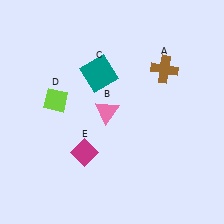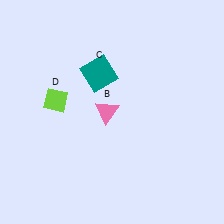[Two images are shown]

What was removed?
The brown cross (A), the magenta diamond (E) were removed in Image 2.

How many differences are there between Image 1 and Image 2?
There are 2 differences between the two images.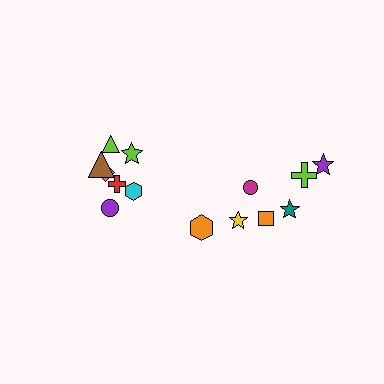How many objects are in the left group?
There are 8 objects.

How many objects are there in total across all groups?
There are 14 objects.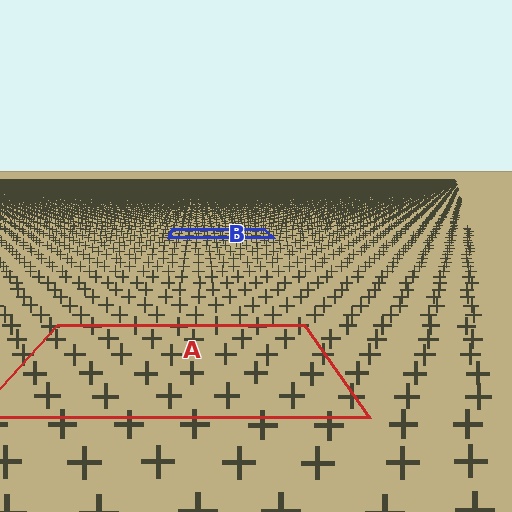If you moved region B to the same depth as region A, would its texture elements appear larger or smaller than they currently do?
They would appear larger. At a closer depth, the same texture elements are projected at a bigger on-screen size.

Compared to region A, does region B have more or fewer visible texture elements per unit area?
Region B has more texture elements per unit area — they are packed more densely because it is farther away.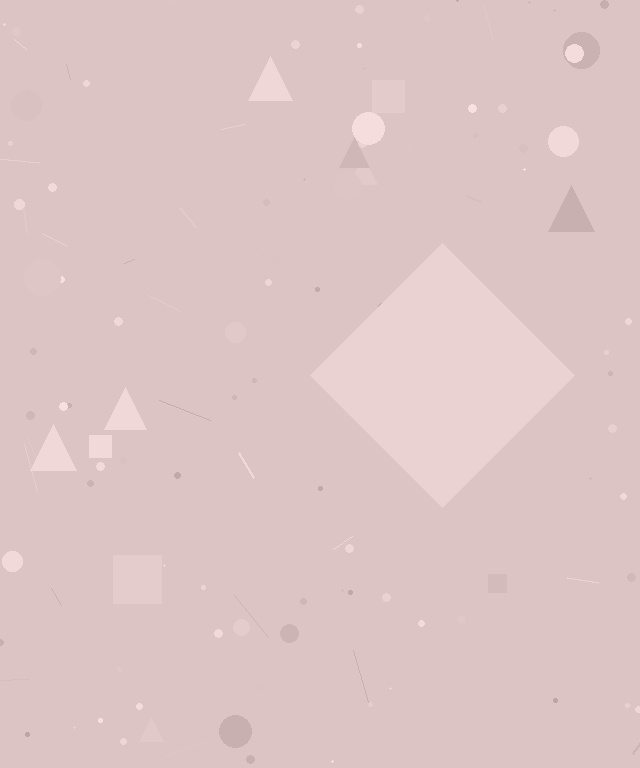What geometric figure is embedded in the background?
A diamond is embedded in the background.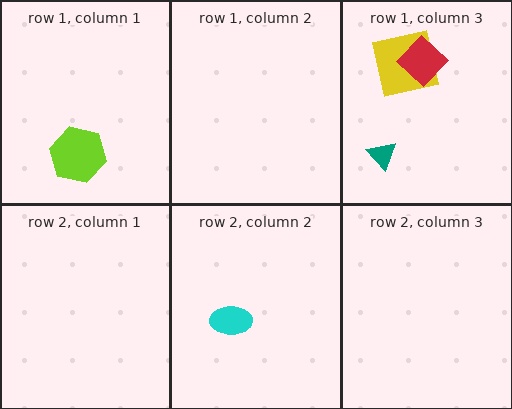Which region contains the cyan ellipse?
The row 2, column 2 region.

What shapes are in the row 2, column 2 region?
The cyan ellipse.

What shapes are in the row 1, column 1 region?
The lime hexagon.